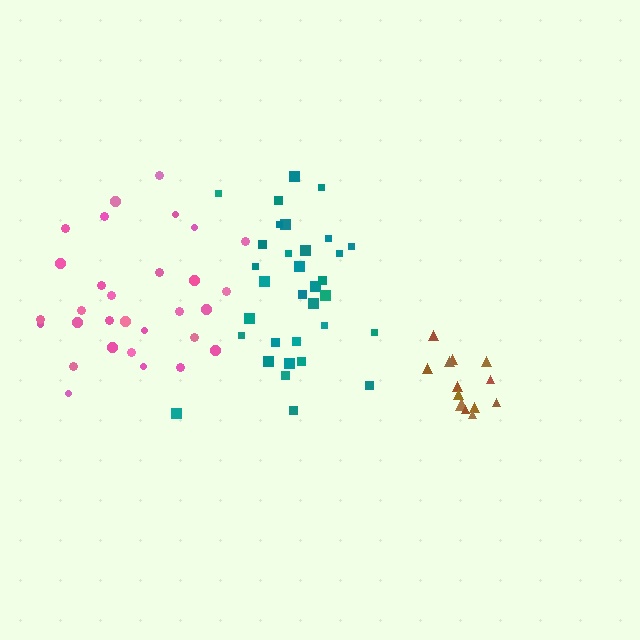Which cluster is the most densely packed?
Brown.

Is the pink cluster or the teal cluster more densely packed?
Teal.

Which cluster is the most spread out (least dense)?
Pink.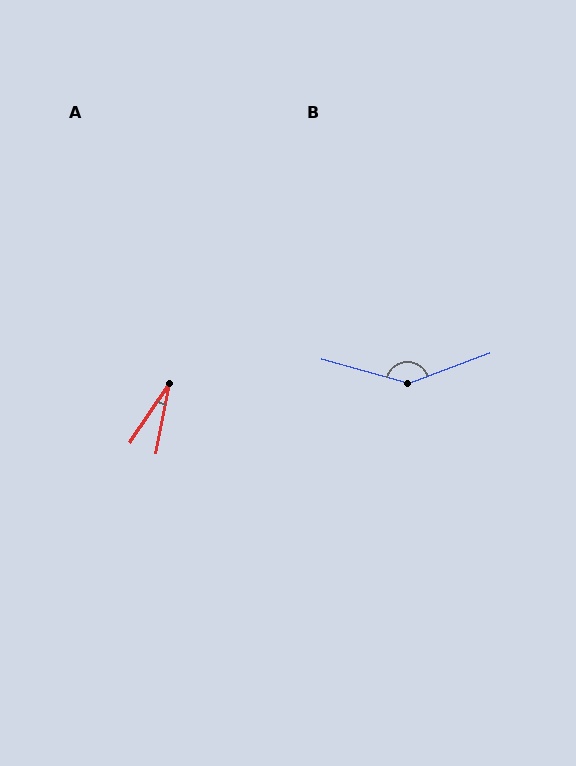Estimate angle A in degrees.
Approximately 23 degrees.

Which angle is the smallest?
A, at approximately 23 degrees.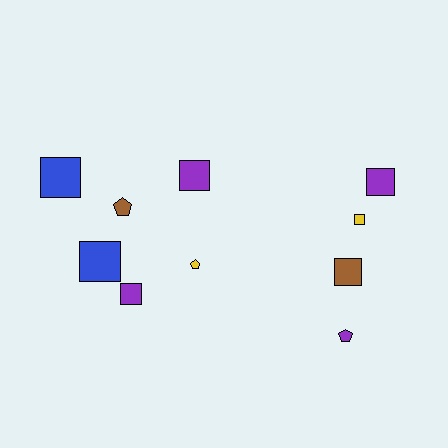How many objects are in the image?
There are 10 objects.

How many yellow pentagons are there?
There is 1 yellow pentagon.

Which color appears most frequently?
Purple, with 4 objects.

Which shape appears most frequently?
Square, with 7 objects.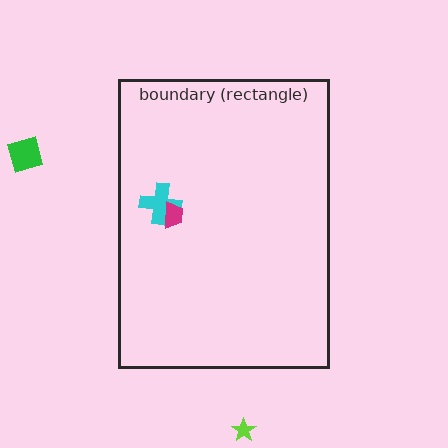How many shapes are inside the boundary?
2 inside, 2 outside.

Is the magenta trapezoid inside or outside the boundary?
Inside.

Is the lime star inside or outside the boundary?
Outside.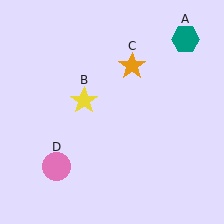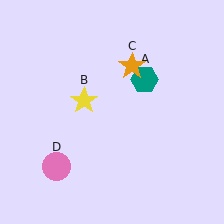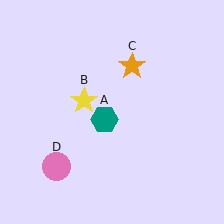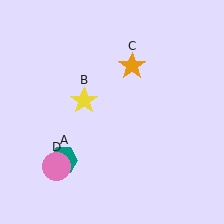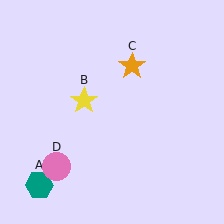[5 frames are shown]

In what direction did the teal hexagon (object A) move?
The teal hexagon (object A) moved down and to the left.